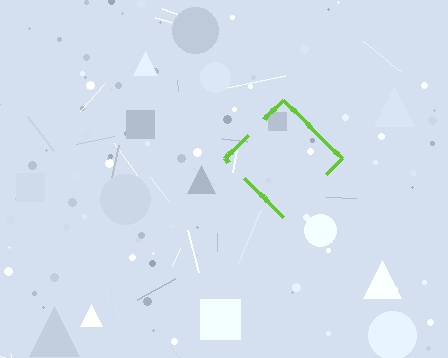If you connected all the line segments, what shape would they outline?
They would outline a diamond.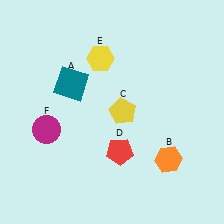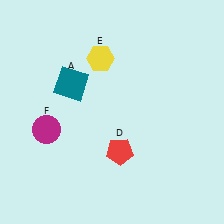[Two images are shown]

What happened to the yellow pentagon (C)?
The yellow pentagon (C) was removed in Image 2. It was in the top-right area of Image 1.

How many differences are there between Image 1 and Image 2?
There are 2 differences between the two images.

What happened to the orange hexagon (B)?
The orange hexagon (B) was removed in Image 2. It was in the bottom-right area of Image 1.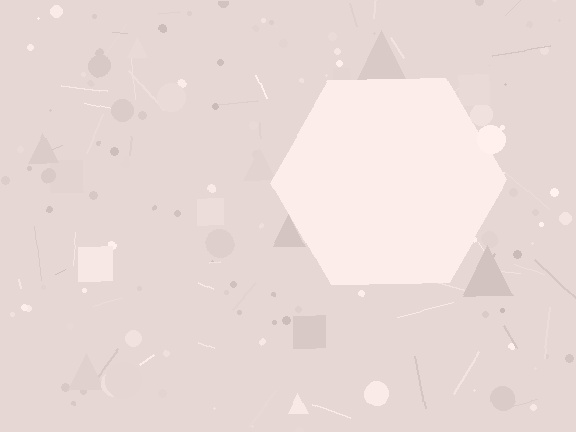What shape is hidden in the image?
A hexagon is hidden in the image.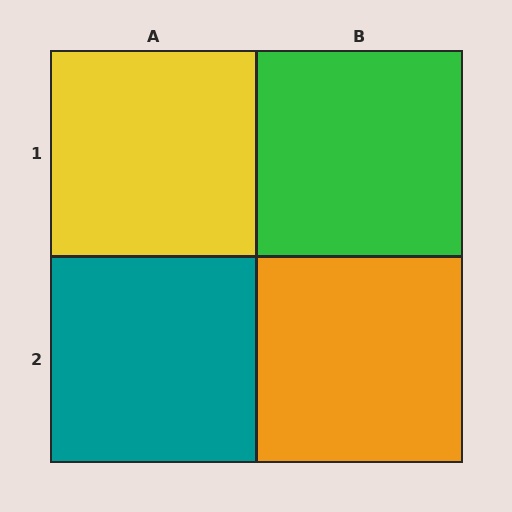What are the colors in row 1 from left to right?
Yellow, green.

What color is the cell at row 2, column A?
Teal.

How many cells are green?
1 cell is green.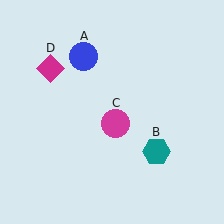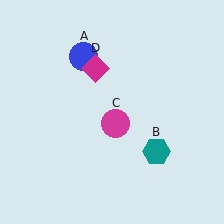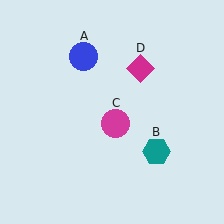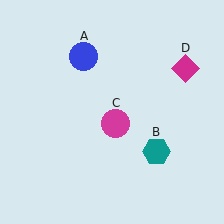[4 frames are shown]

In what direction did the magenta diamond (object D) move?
The magenta diamond (object D) moved right.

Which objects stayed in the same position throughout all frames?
Blue circle (object A) and teal hexagon (object B) and magenta circle (object C) remained stationary.